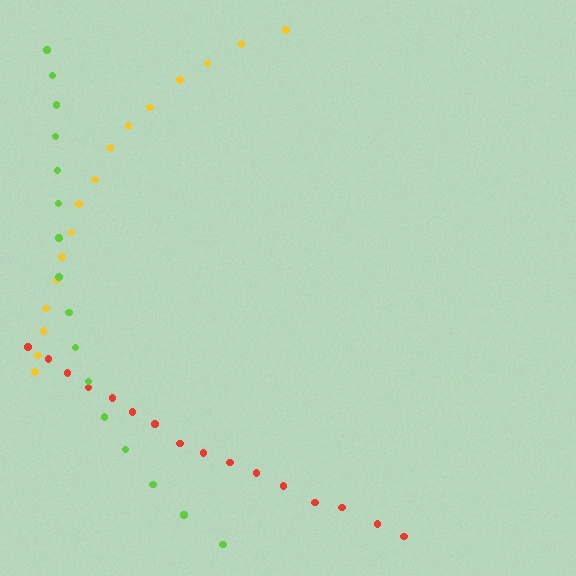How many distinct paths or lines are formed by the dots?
There are 3 distinct paths.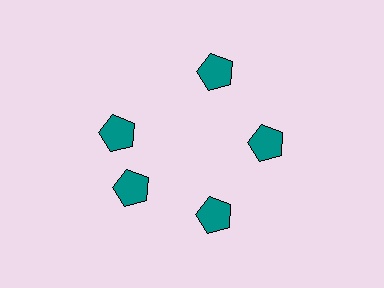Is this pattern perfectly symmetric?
No. The 5 teal pentagons are arranged in a ring, but one element near the 10 o'clock position is rotated out of alignment along the ring, breaking the 5-fold rotational symmetry.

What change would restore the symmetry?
The symmetry would be restored by rotating it back into even spacing with its neighbors so that all 5 pentagons sit at equal angles and equal distance from the center.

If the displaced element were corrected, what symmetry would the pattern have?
It would have 5-fold rotational symmetry — the pattern would map onto itself every 72 degrees.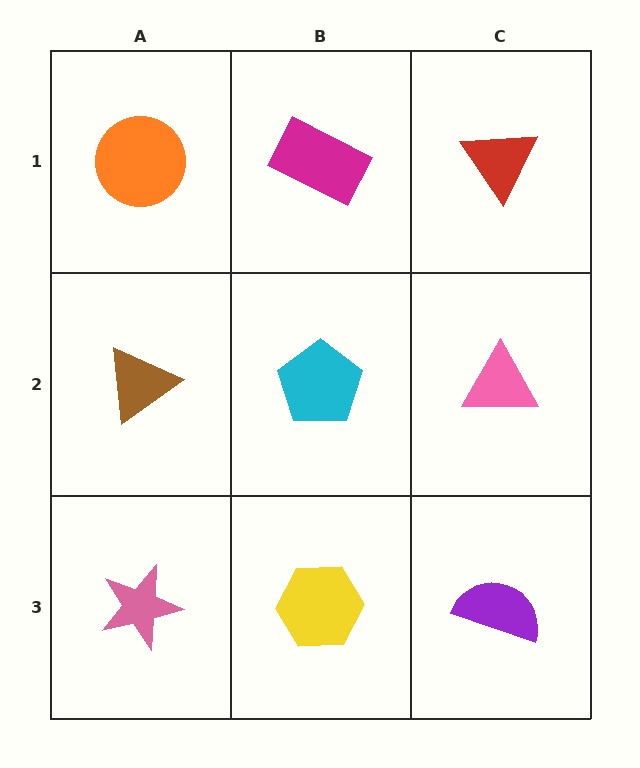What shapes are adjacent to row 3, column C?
A pink triangle (row 2, column C), a yellow hexagon (row 3, column B).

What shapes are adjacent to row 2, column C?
A red triangle (row 1, column C), a purple semicircle (row 3, column C), a cyan pentagon (row 2, column B).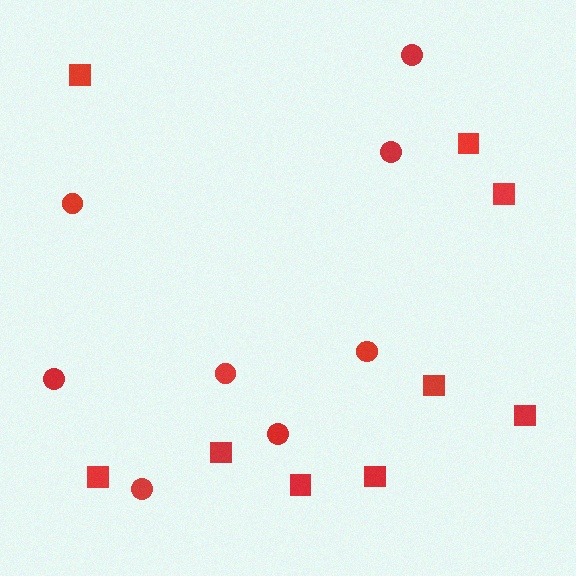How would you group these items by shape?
There are 2 groups: one group of squares (9) and one group of circles (8).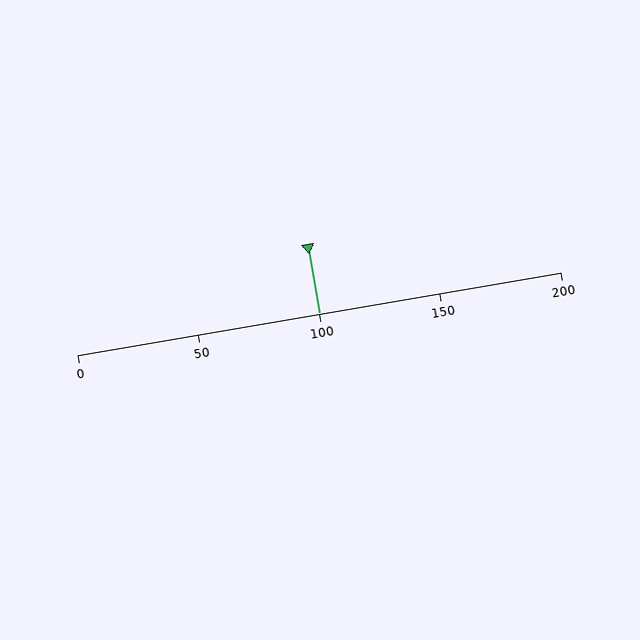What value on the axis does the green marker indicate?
The marker indicates approximately 100.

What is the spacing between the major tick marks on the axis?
The major ticks are spaced 50 apart.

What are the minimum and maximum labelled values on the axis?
The axis runs from 0 to 200.